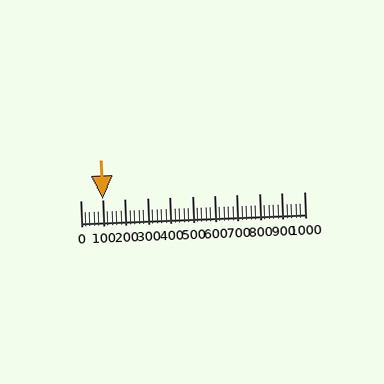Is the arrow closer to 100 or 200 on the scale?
The arrow is closer to 100.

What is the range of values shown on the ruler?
The ruler shows values from 0 to 1000.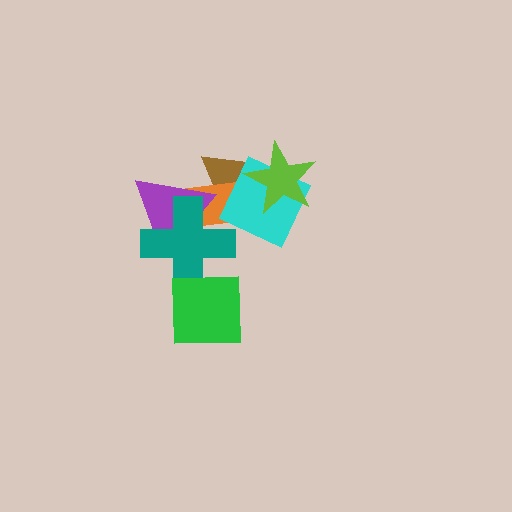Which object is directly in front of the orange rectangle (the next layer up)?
The purple triangle is directly in front of the orange rectangle.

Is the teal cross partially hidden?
Yes, it is partially covered by another shape.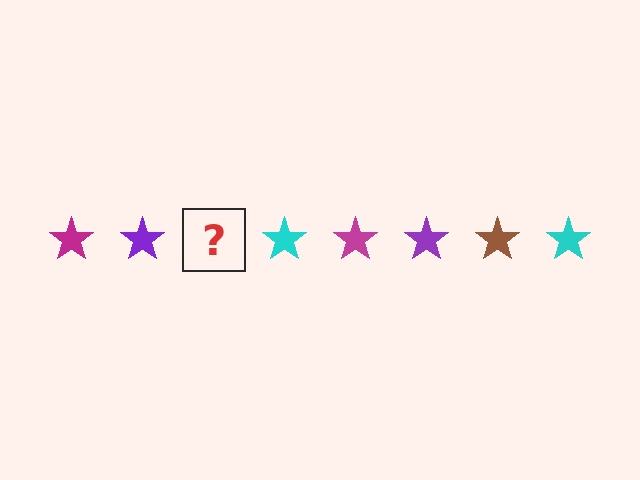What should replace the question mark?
The question mark should be replaced with a brown star.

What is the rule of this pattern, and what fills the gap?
The rule is that the pattern cycles through magenta, purple, brown, cyan stars. The gap should be filled with a brown star.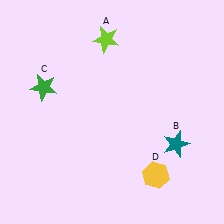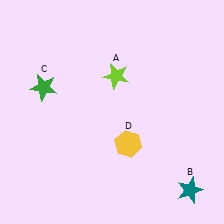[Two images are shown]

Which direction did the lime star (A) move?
The lime star (A) moved down.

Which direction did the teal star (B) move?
The teal star (B) moved down.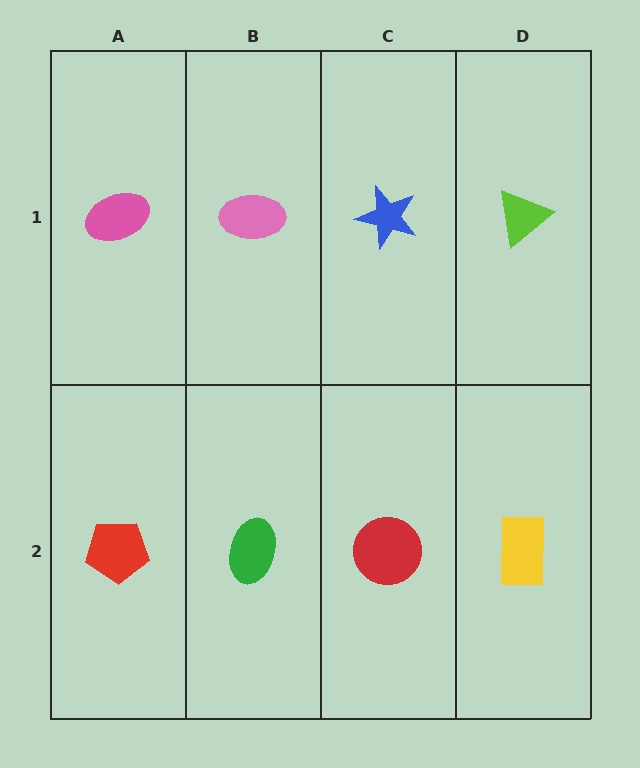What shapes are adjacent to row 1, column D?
A yellow rectangle (row 2, column D), a blue star (row 1, column C).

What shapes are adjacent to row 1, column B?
A green ellipse (row 2, column B), a pink ellipse (row 1, column A), a blue star (row 1, column C).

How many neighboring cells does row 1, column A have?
2.